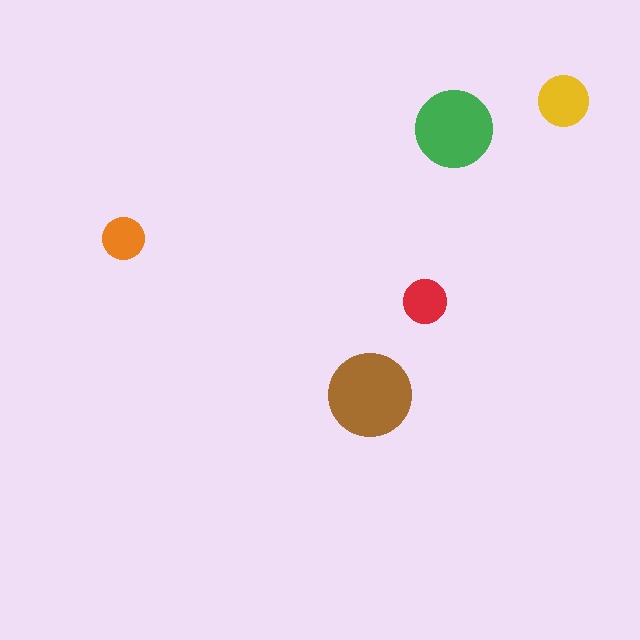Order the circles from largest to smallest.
the brown one, the green one, the yellow one, the red one, the orange one.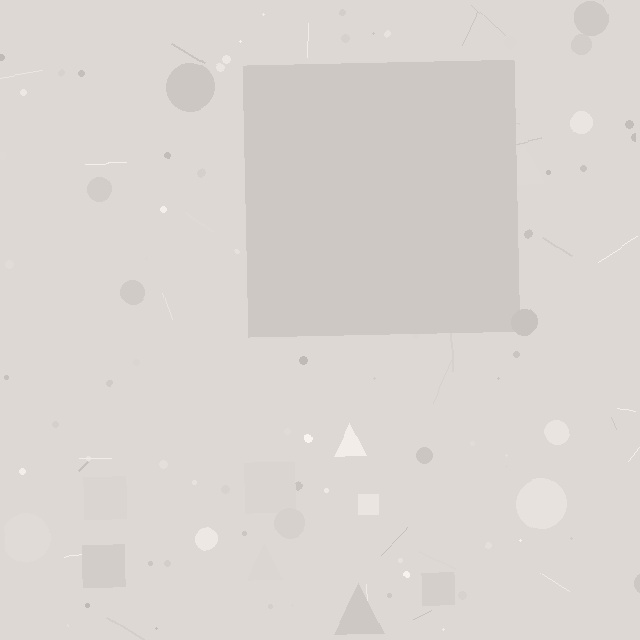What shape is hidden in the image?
A square is hidden in the image.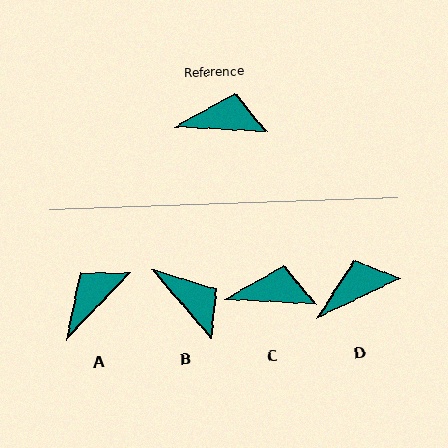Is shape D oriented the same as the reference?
No, it is off by about 28 degrees.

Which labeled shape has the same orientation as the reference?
C.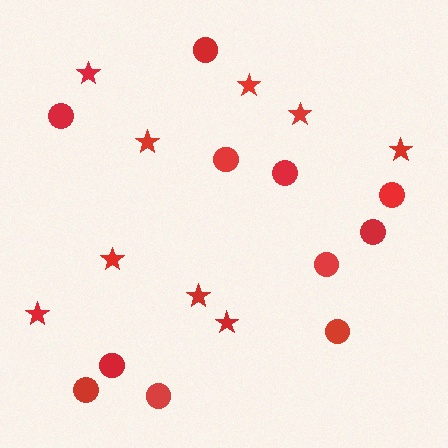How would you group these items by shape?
There are 2 groups: one group of circles (11) and one group of stars (9).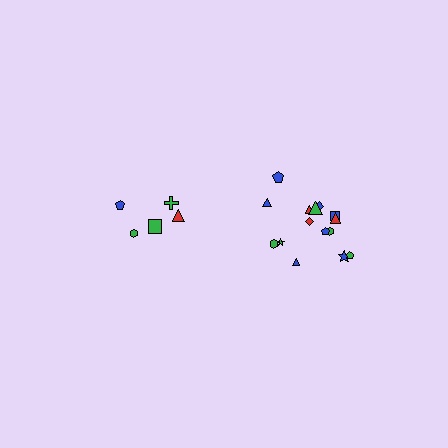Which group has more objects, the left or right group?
The right group.